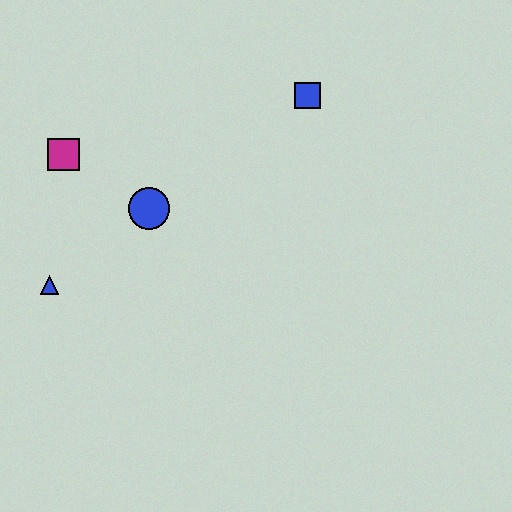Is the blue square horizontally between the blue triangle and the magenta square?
No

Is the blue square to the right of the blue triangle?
Yes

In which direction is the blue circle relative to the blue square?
The blue circle is to the left of the blue square.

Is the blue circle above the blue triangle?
Yes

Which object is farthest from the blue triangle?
The blue square is farthest from the blue triangle.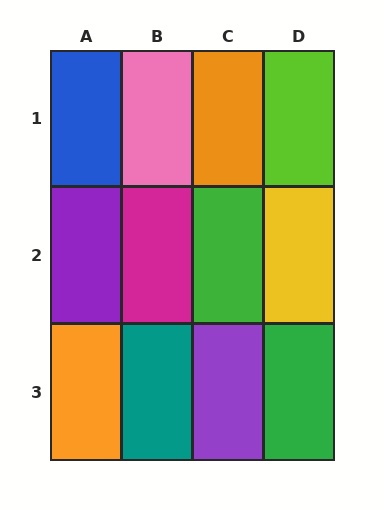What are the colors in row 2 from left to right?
Purple, magenta, green, yellow.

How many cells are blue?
1 cell is blue.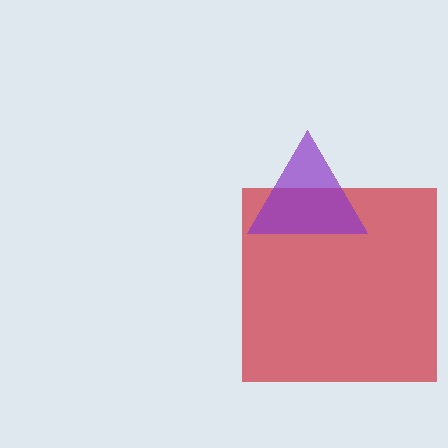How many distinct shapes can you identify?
There are 2 distinct shapes: a red square, a purple triangle.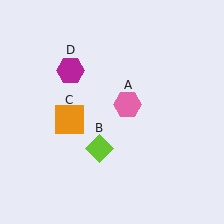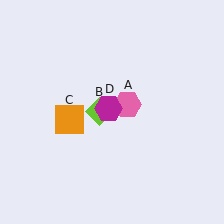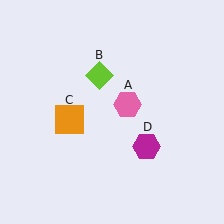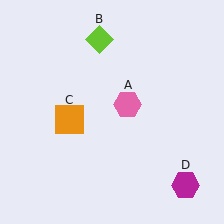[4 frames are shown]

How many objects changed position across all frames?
2 objects changed position: lime diamond (object B), magenta hexagon (object D).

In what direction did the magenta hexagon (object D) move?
The magenta hexagon (object D) moved down and to the right.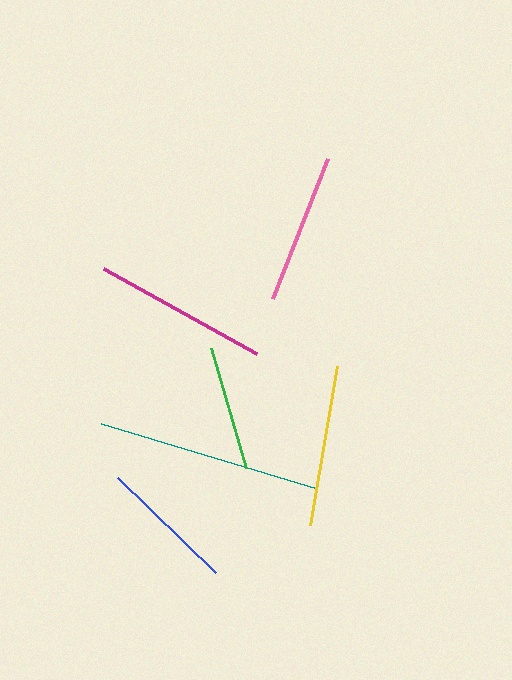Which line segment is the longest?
The teal line is the longest at approximately 226 pixels.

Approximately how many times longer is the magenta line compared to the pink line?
The magenta line is approximately 1.2 times the length of the pink line.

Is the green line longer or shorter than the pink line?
The pink line is longer than the green line.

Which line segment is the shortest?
The green line is the shortest at approximately 126 pixels.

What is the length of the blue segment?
The blue segment is approximately 136 pixels long.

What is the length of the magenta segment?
The magenta segment is approximately 174 pixels long.